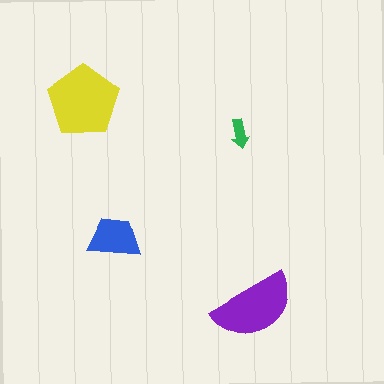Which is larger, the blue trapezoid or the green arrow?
The blue trapezoid.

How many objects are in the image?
There are 4 objects in the image.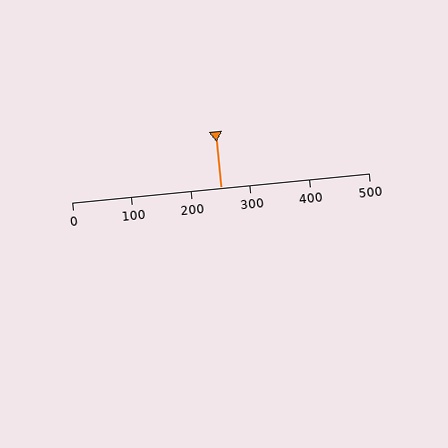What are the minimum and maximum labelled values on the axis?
The axis runs from 0 to 500.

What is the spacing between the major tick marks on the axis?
The major ticks are spaced 100 apart.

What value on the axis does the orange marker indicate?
The marker indicates approximately 250.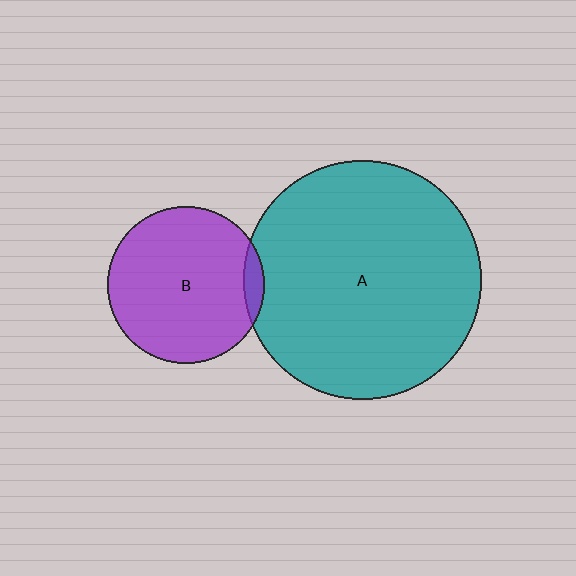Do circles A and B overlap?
Yes.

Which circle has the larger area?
Circle A (teal).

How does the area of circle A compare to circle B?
Approximately 2.3 times.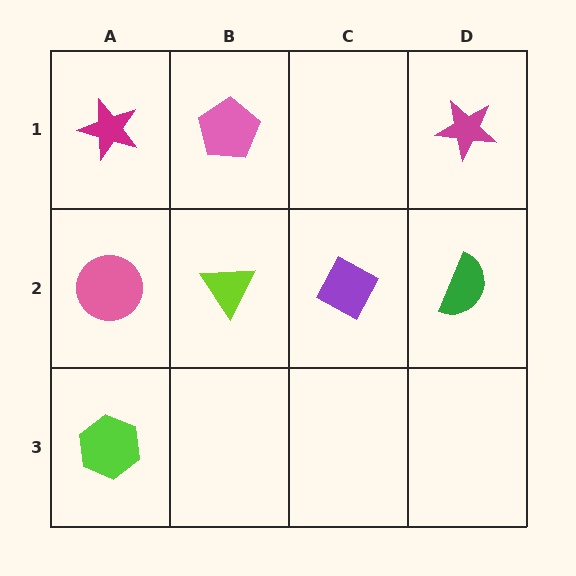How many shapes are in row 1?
3 shapes.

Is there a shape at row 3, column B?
No, that cell is empty.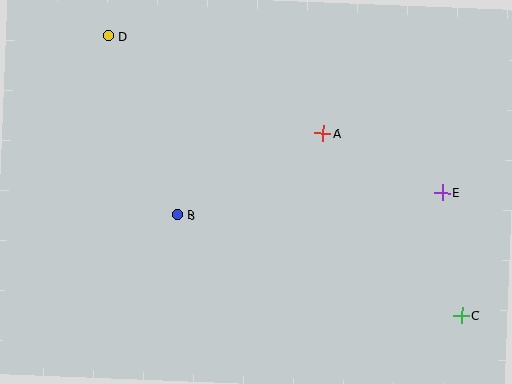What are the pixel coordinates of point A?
Point A is at (323, 133).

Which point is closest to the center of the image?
Point B at (177, 215) is closest to the center.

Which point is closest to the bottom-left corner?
Point B is closest to the bottom-left corner.